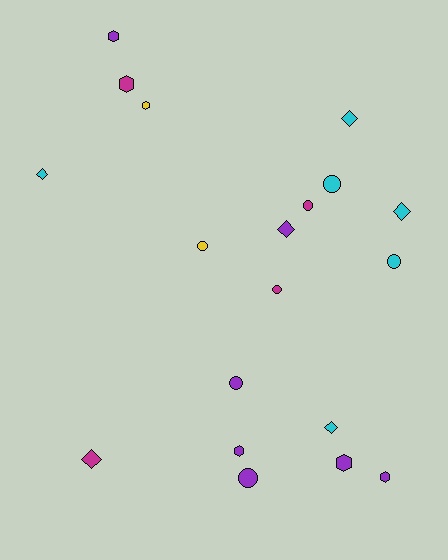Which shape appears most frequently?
Circle, with 7 objects.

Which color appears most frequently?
Purple, with 7 objects.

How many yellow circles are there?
There is 1 yellow circle.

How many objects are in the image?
There are 19 objects.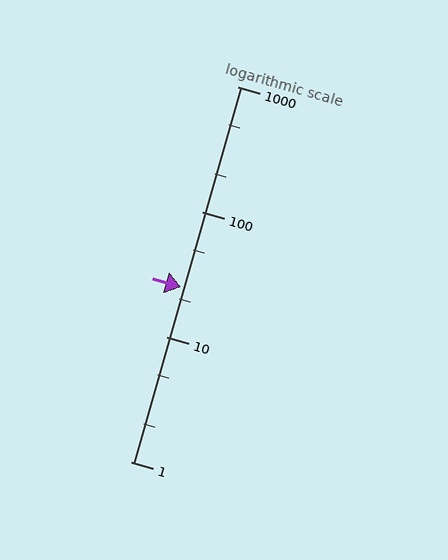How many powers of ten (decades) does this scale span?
The scale spans 3 decades, from 1 to 1000.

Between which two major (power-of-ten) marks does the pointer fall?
The pointer is between 10 and 100.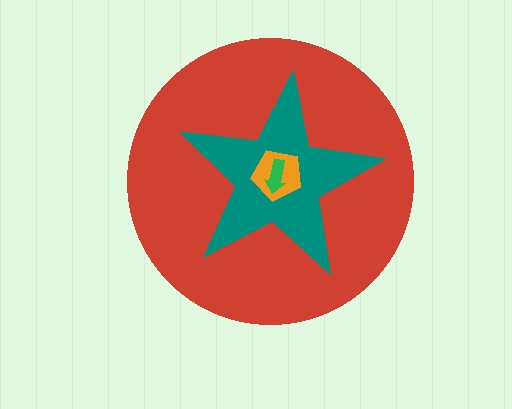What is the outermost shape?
The red circle.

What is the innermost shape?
The green arrow.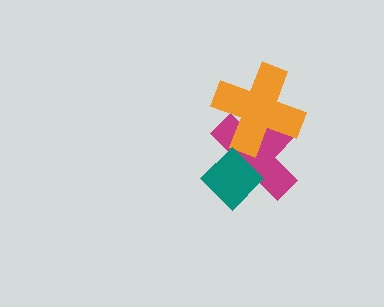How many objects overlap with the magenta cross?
2 objects overlap with the magenta cross.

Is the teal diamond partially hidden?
No, no other shape covers it.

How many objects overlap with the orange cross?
1 object overlaps with the orange cross.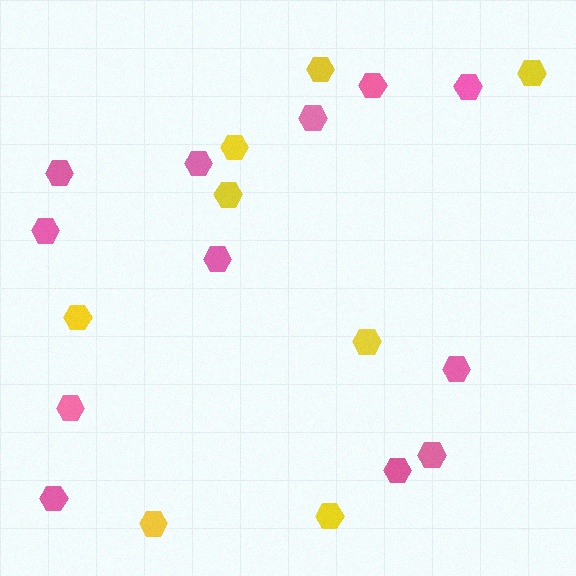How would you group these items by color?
There are 2 groups: one group of yellow hexagons (8) and one group of pink hexagons (12).